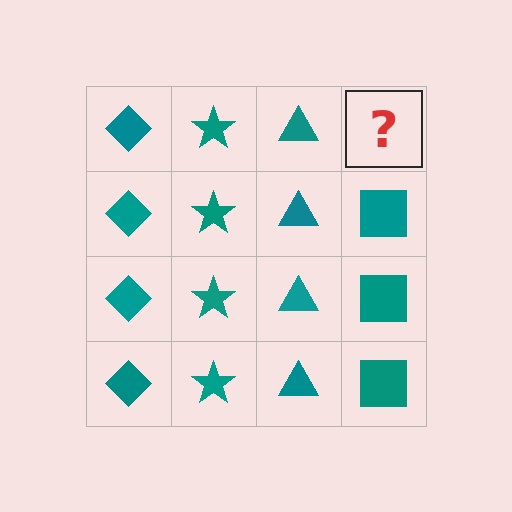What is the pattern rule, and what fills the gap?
The rule is that each column has a consistent shape. The gap should be filled with a teal square.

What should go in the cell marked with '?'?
The missing cell should contain a teal square.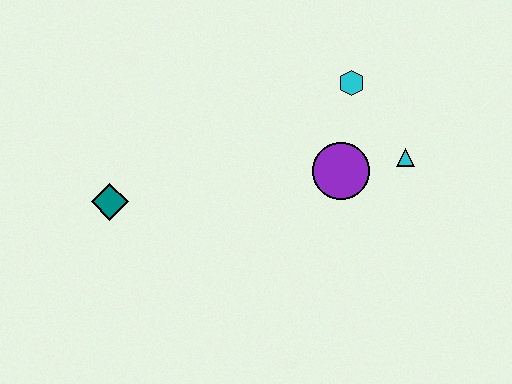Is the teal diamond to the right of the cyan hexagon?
No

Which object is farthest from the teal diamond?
The cyan triangle is farthest from the teal diamond.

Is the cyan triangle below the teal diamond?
No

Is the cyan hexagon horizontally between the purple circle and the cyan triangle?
Yes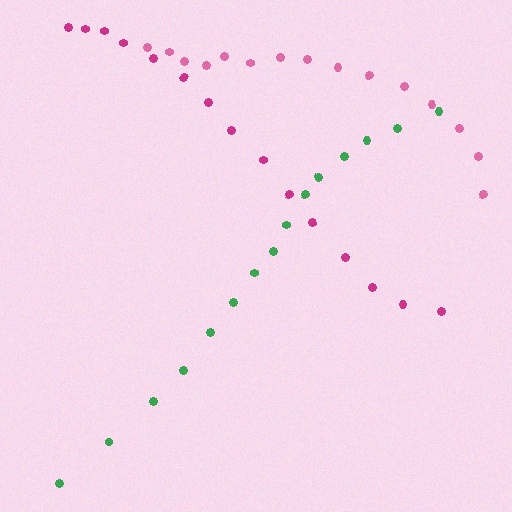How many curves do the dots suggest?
There are 3 distinct paths.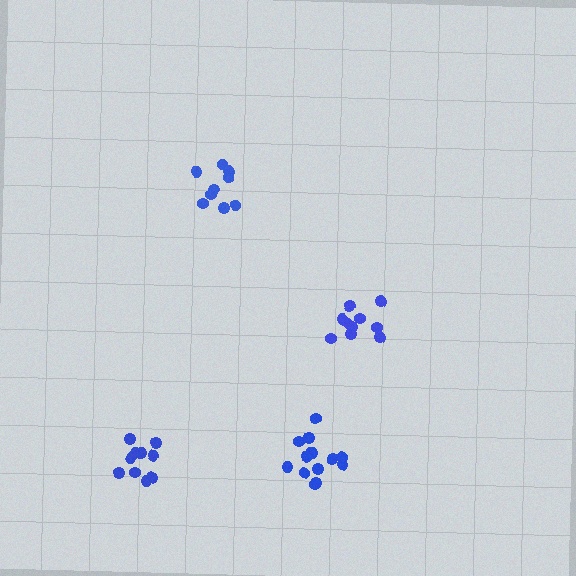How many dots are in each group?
Group 1: 9 dots, Group 2: 14 dots, Group 3: 10 dots, Group 4: 10 dots (43 total).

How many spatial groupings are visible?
There are 4 spatial groupings.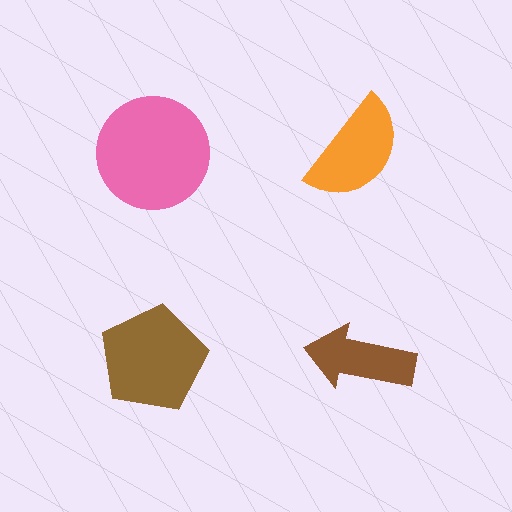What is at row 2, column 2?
A brown arrow.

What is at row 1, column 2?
An orange semicircle.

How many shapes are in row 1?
2 shapes.